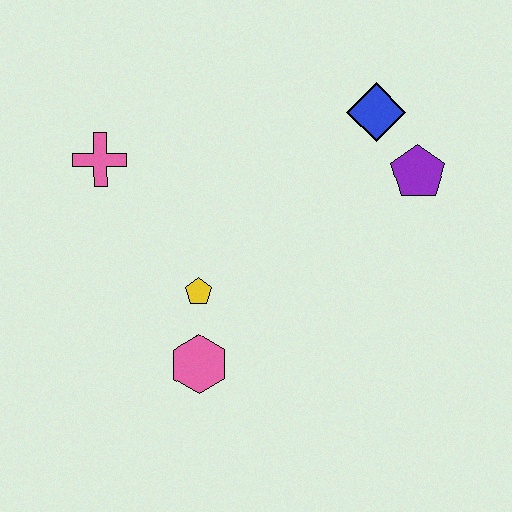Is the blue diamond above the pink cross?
Yes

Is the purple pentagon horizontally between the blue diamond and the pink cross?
No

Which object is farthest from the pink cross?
The purple pentagon is farthest from the pink cross.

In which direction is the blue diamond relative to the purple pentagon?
The blue diamond is above the purple pentagon.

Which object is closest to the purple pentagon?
The blue diamond is closest to the purple pentagon.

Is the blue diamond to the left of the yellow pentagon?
No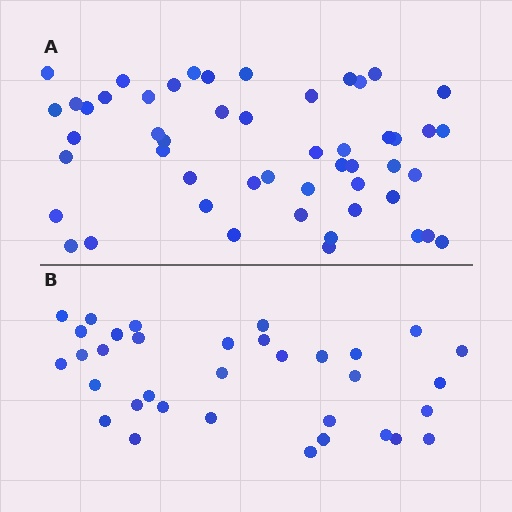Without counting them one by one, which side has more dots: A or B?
Region A (the top region) has more dots.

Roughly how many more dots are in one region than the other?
Region A has approximately 15 more dots than region B.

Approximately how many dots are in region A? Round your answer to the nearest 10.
About 50 dots. (The exact count is 51, which rounds to 50.)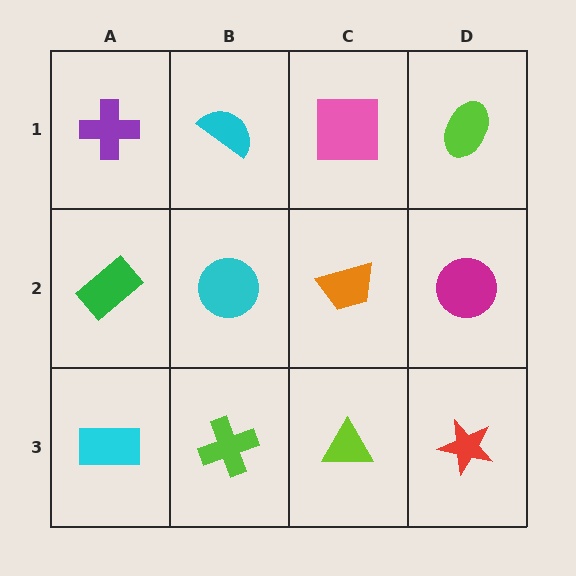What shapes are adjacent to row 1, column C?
An orange trapezoid (row 2, column C), a cyan semicircle (row 1, column B), a lime ellipse (row 1, column D).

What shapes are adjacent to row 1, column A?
A green rectangle (row 2, column A), a cyan semicircle (row 1, column B).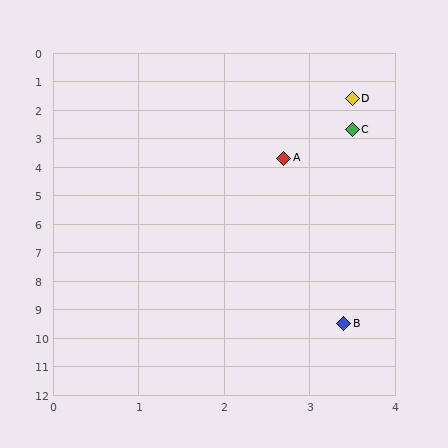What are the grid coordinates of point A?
Point A is at approximately (2.7, 3.7).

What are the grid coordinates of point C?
Point C is at approximately (3.5, 2.7).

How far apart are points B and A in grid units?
Points B and A are about 5.8 grid units apart.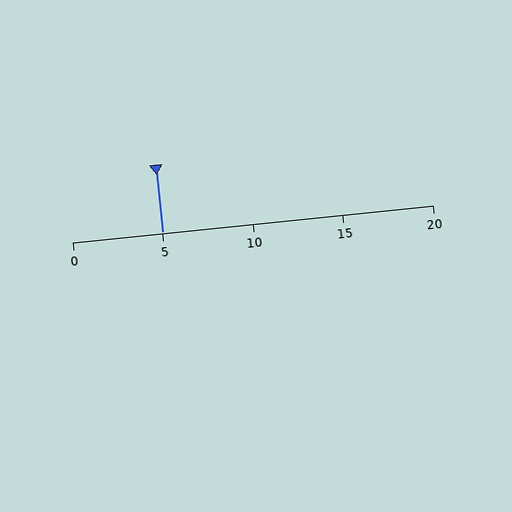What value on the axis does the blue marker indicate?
The marker indicates approximately 5.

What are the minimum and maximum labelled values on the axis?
The axis runs from 0 to 20.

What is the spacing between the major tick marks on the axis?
The major ticks are spaced 5 apart.